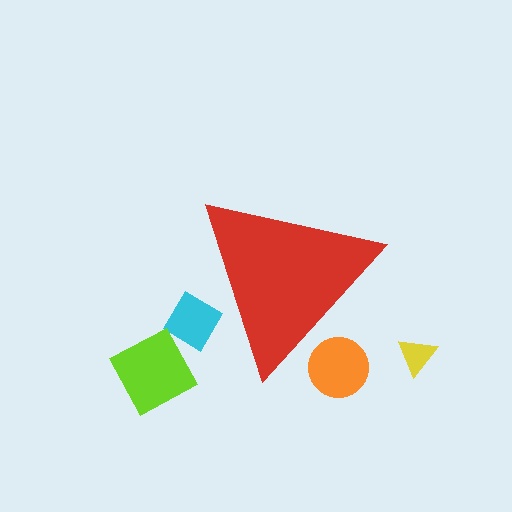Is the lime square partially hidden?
No, the lime square is fully visible.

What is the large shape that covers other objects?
A red triangle.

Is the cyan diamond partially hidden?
Yes, the cyan diamond is partially hidden behind the red triangle.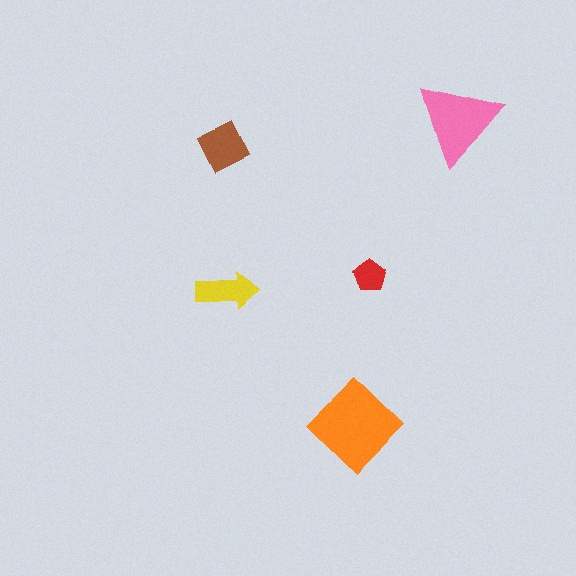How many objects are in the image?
There are 5 objects in the image.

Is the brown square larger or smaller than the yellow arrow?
Larger.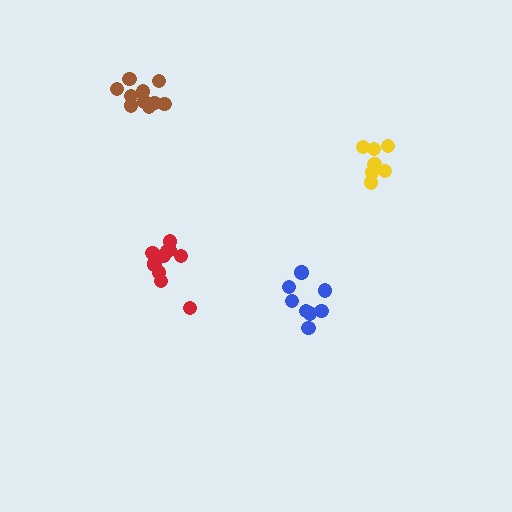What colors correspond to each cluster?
The clusters are colored: red, brown, blue, yellow.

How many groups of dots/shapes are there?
There are 4 groups.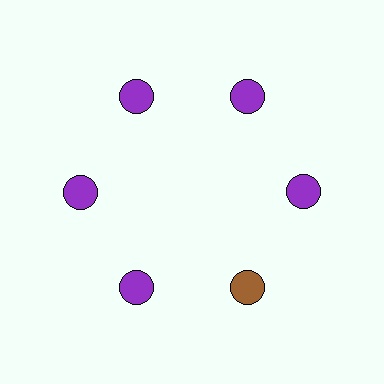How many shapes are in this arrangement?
There are 6 shapes arranged in a ring pattern.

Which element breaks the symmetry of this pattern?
The brown circle at roughly the 5 o'clock position breaks the symmetry. All other shapes are purple circles.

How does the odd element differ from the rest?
It has a different color: brown instead of purple.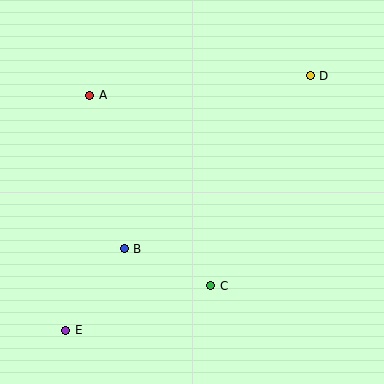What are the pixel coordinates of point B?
Point B is at (124, 249).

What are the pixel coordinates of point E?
Point E is at (66, 330).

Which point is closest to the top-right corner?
Point D is closest to the top-right corner.